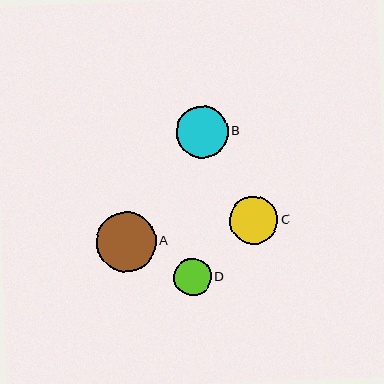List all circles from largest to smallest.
From largest to smallest: A, B, C, D.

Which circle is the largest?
Circle A is the largest with a size of approximately 59 pixels.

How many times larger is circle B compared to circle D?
Circle B is approximately 1.4 times the size of circle D.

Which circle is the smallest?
Circle D is the smallest with a size of approximately 38 pixels.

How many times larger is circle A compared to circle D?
Circle A is approximately 1.6 times the size of circle D.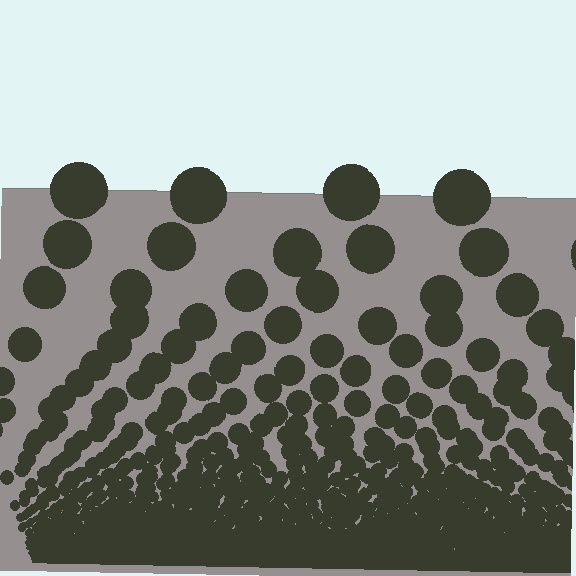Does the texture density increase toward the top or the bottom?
Density increases toward the bottom.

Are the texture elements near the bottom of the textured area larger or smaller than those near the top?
Smaller. The gradient is inverted — elements near the bottom are smaller and denser.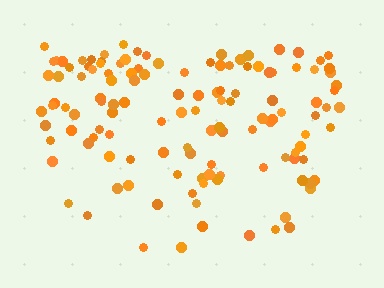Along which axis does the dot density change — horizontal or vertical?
Vertical.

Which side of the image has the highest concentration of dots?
The top.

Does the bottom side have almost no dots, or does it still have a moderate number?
Still a moderate number, just noticeably fewer than the top.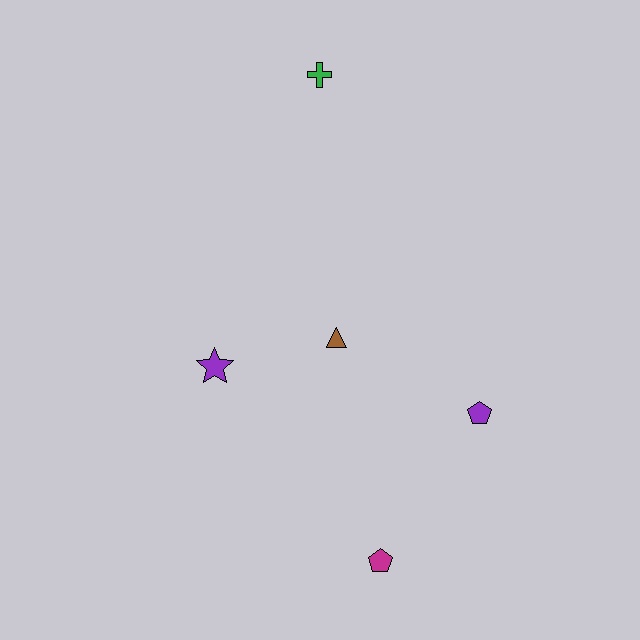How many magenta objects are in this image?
There is 1 magenta object.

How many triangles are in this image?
There is 1 triangle.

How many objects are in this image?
There are 5 objects.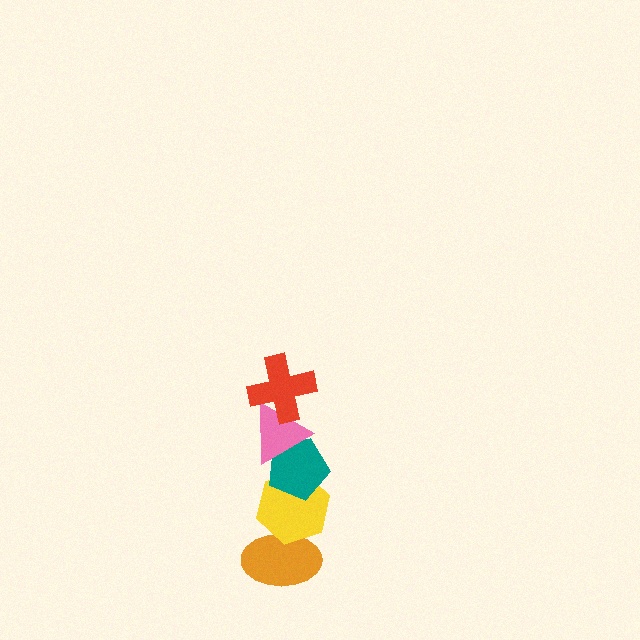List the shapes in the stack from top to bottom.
From top to bottom: the red cross, the pink triangle, the teal pentagon, the yellow hexagon, the orange ellipse.